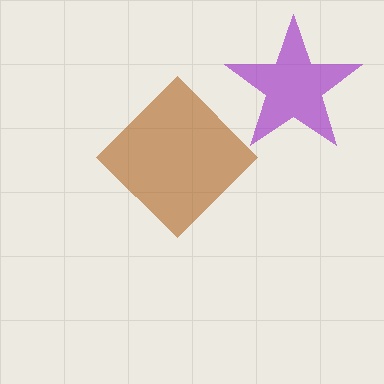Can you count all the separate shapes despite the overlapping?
Yes, there are 2 separate shapes.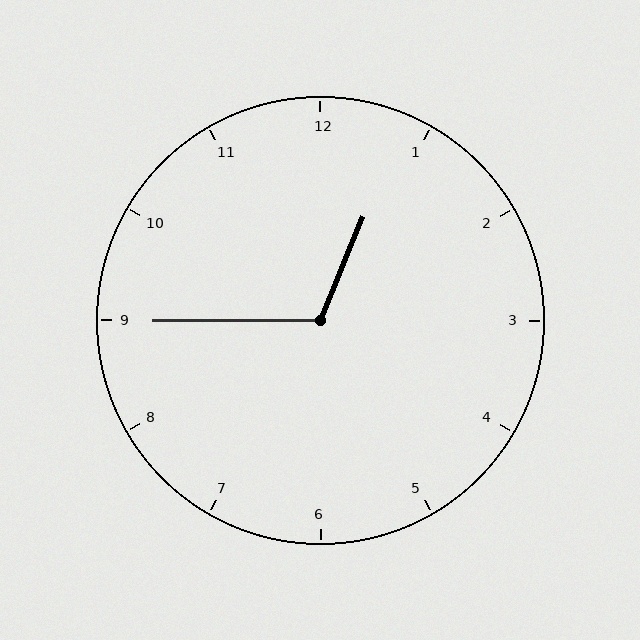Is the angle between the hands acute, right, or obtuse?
It is obtuse.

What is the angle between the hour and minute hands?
Approximately 112 degrees.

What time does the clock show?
12:45.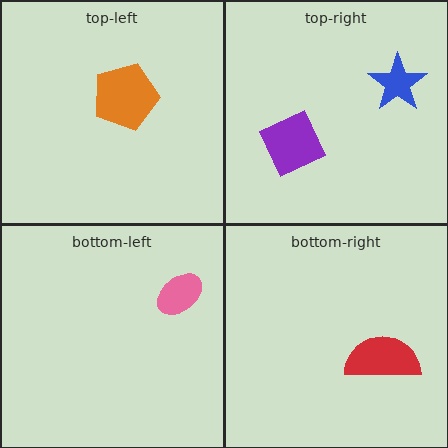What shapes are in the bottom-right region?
The red semicircle.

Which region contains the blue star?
The top-right region.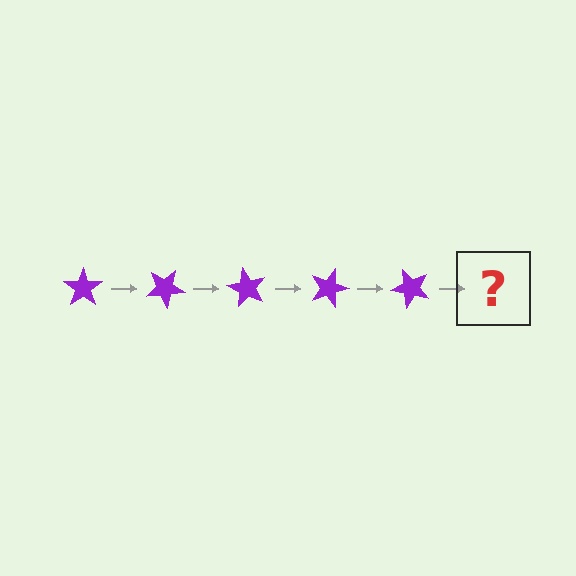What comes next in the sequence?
The next element should be a purple star rotated 150 degrees.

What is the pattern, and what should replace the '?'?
The pattern is that the star rotates 30 degrees each step. The '?' should be a purple star rotated 150 degrees.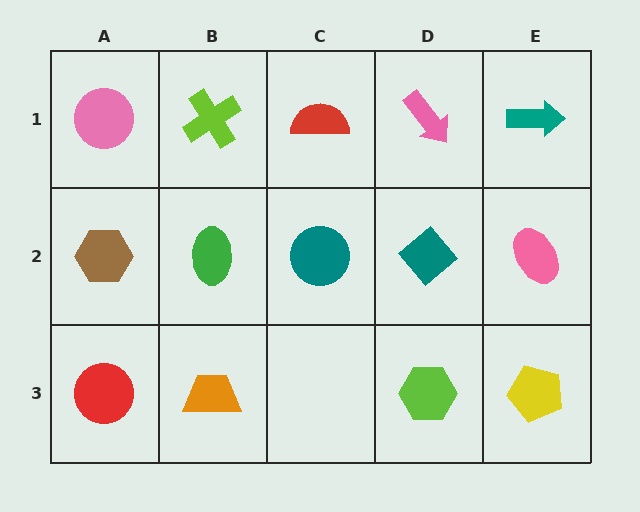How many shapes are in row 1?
5 shapes.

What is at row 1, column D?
A pink arrow.